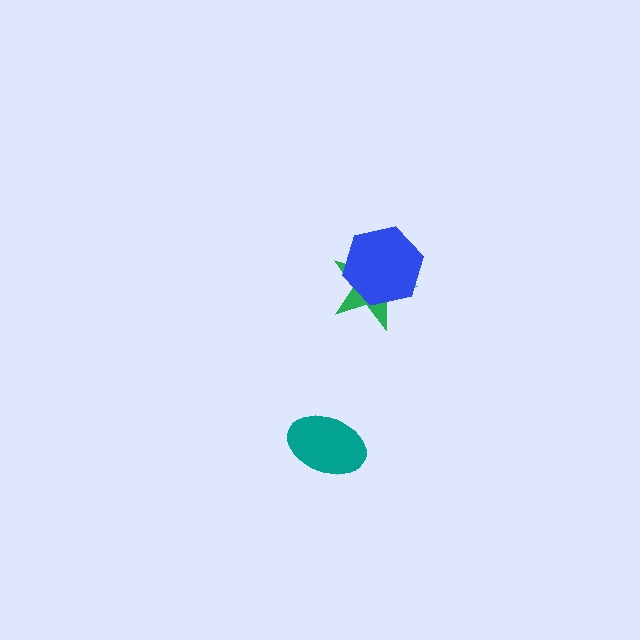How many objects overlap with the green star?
1 object overlaps with the green star.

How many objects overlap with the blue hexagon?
1 object overlaps with the blue hexagon.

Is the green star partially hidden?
Yes, it is partially covered by another shape.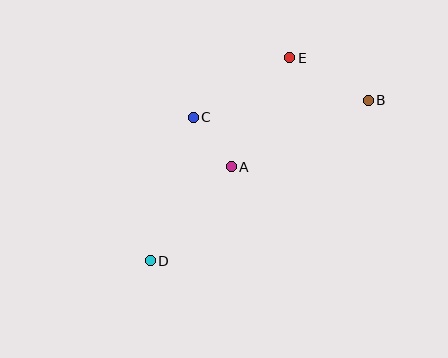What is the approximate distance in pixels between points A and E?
The distance between A and E is approximately 124 pixels.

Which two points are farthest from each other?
Points B and D are farthest from each other.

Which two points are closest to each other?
Points A and C are closest to each other.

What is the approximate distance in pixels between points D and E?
The distance between D and E is approximately 247 pixels.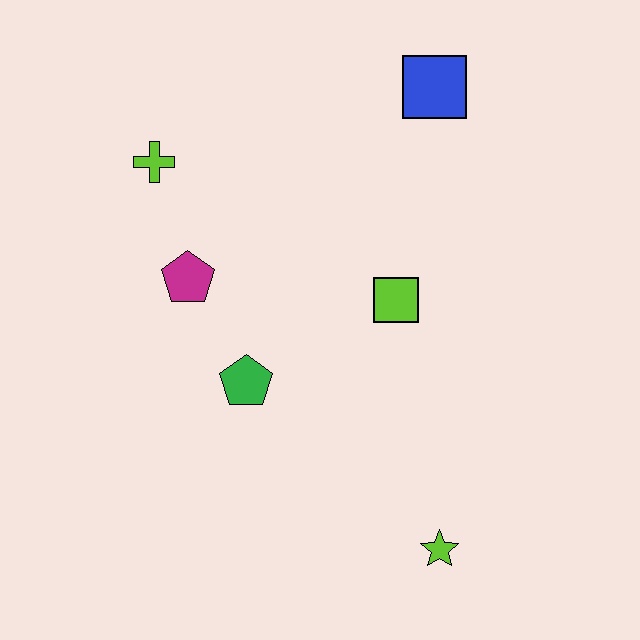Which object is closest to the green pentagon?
The magenta pentagon is closest to the green pentagon.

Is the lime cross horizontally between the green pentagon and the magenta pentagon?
No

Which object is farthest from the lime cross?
The lime star is farthest from the lime cross.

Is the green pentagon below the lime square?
Yes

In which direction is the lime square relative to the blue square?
The lime square is below the blue square.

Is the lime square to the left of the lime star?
Yes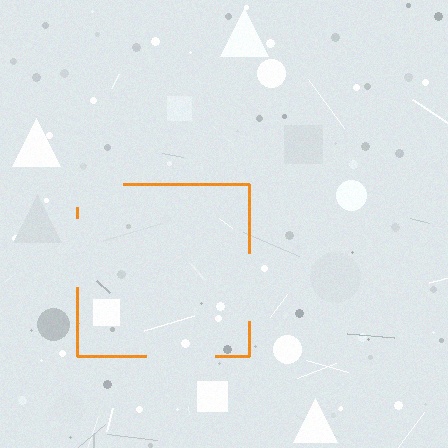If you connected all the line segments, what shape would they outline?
They would outline a square.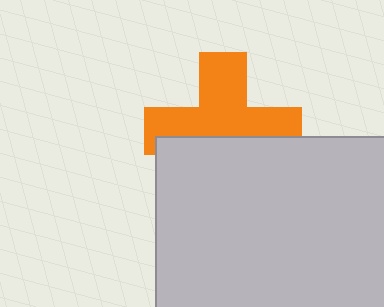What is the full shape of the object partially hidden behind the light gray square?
The partially hidden object is an orange cross.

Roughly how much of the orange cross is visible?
About half of it is visible (roughly 57%).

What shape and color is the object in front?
The object in front is a light gray square.